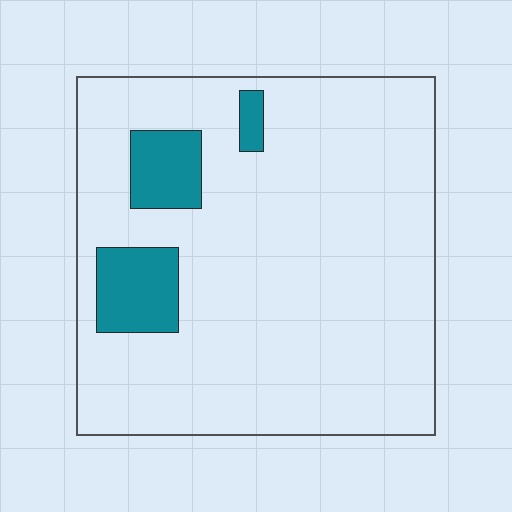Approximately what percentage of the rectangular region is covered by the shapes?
Approximately 10%.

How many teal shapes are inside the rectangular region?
3.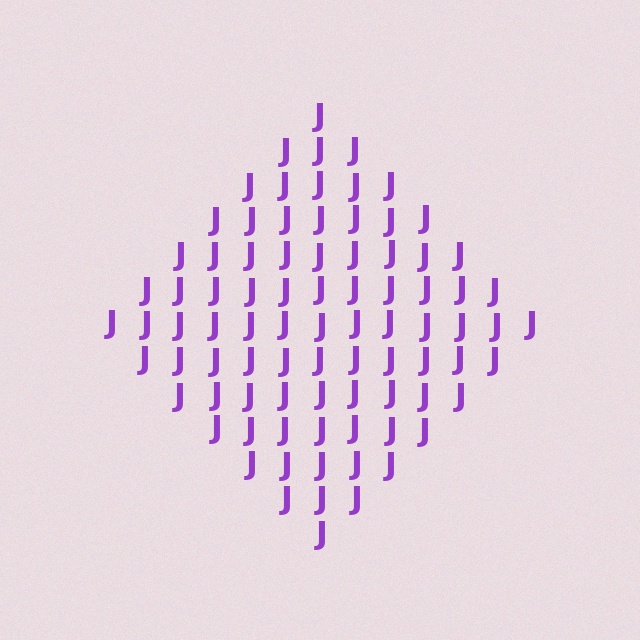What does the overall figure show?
The overall figure shows a diamond.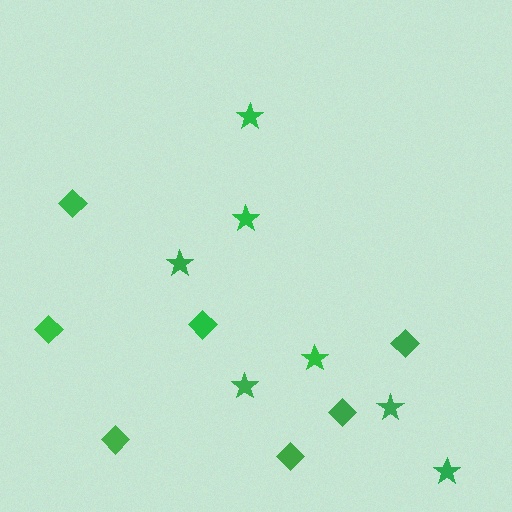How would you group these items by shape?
There are 2 groups: one group of stars (7) and one group of diamonds (7).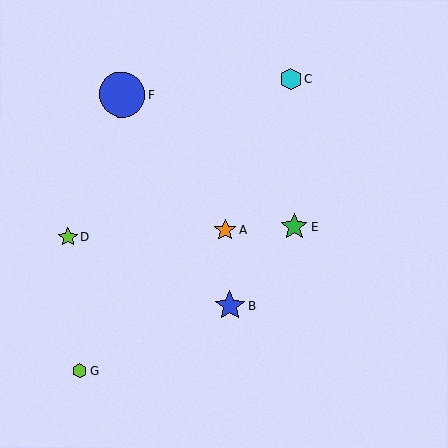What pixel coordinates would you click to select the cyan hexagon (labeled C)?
Click at (291, 79) to select the cyan hexagon C.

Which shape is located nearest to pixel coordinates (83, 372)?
The lime hexagon (labeled G) at (80, 371) is nearest to that location.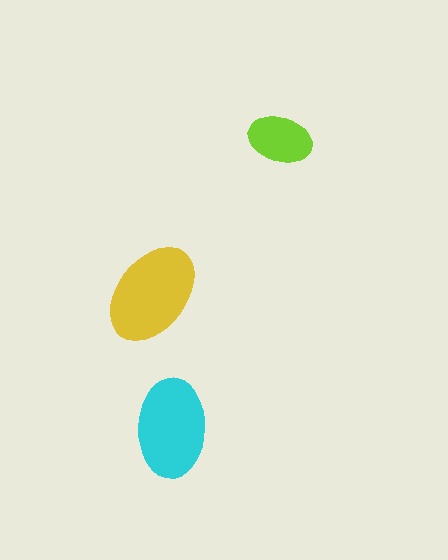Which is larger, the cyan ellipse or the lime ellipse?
The cyan one.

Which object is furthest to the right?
The lime ellipse is rightmost.